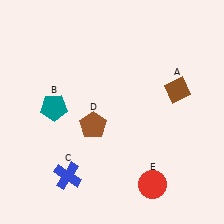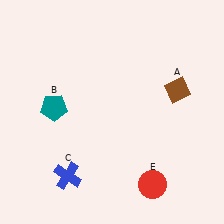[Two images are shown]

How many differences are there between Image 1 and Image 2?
There is 1 difference between the two images.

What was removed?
The brown pentagon (D) was removed in Image 2.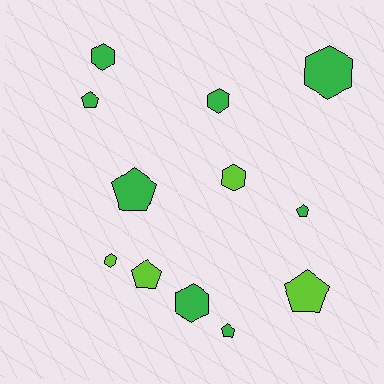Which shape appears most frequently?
Pentagon, with 6 objects.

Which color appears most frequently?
Green, with 8 objects.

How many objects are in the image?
There are 12 objects.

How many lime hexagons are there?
There are 2 lime hexagons.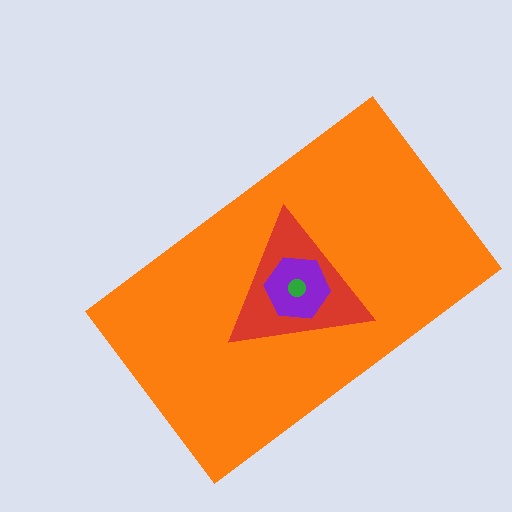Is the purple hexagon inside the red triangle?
Yes.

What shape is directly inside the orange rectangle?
The red triangle.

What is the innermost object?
The green circle.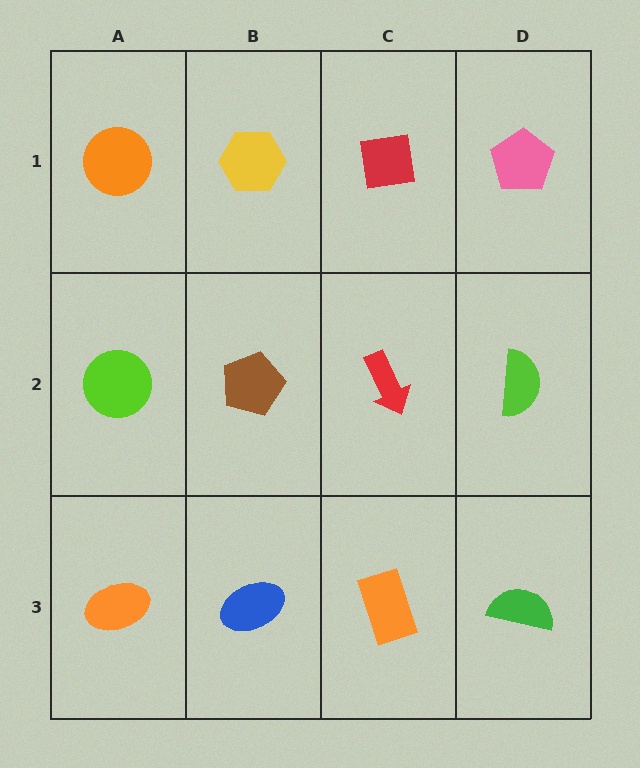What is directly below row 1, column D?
A lime semicircle.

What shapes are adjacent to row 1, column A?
A lime circle (row 2, column A), a yellow hexagon (row 1, column B).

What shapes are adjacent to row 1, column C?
A red arrow (row 2, column C), a yellow hexagon (row 1, column B), a pink pentagon (row 1, column D).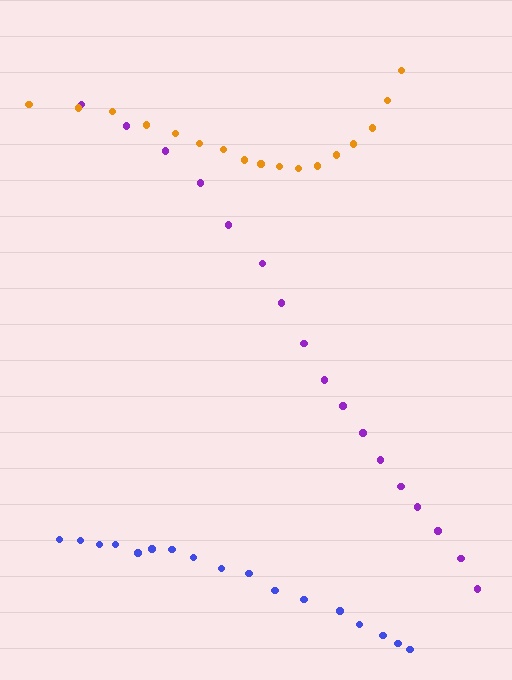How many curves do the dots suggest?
There are 3 distinct paths.